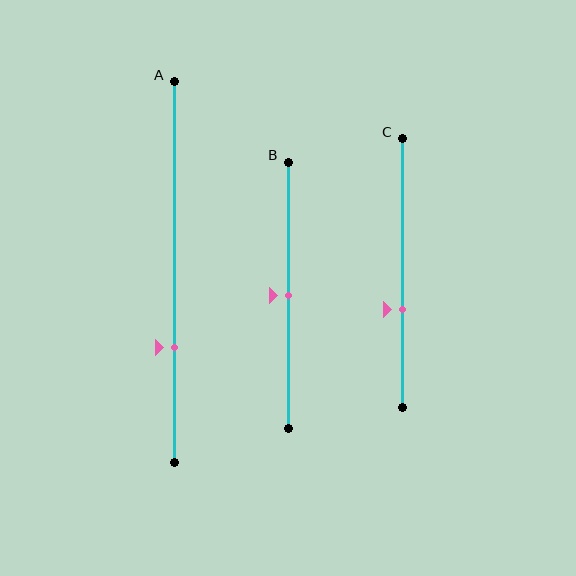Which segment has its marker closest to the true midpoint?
Segment B has its marker closest to the true midpoint.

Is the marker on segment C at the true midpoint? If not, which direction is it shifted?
No, the marker on segment C is shifted downward by about 14% of the segment length.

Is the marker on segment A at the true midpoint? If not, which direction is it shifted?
No, the marker on segment A is shifted downward by about 20% of the segment length.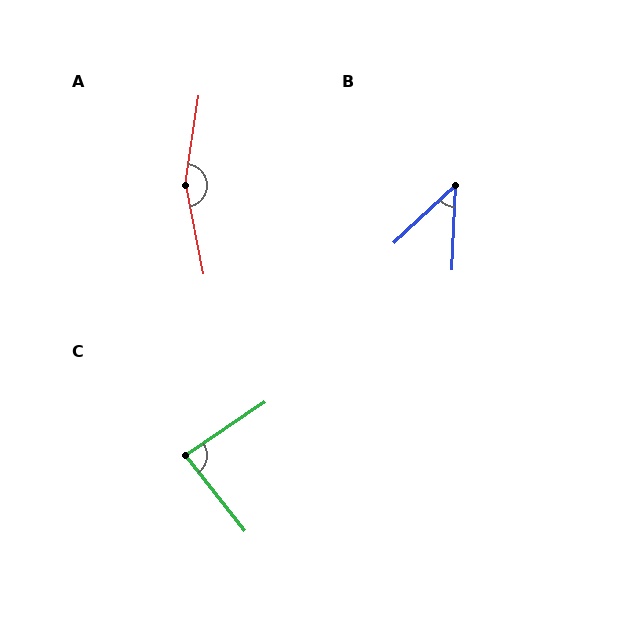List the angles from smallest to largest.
B (44°), C (86°), A (160°).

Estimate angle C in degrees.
Approximately 86 degrees.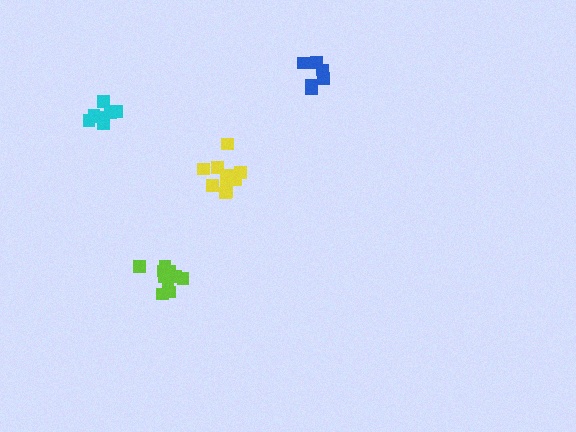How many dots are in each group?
Group 1: 7 dots, Group 2: 11 dots, Group 3: 11 dots, Group 4: 7 dots (36 total).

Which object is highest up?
The blue cluster is topmost.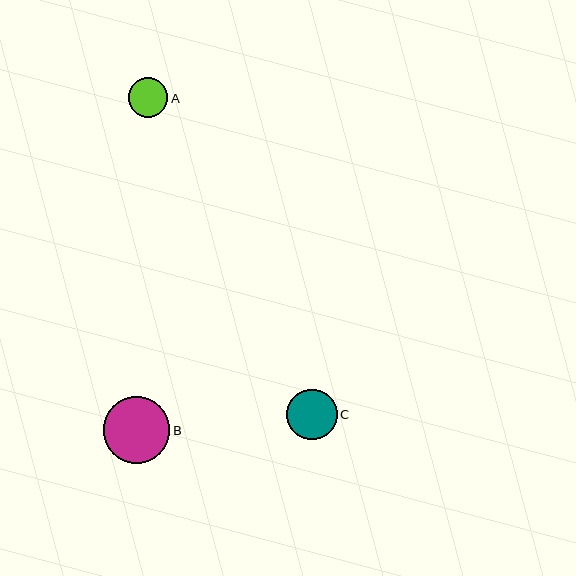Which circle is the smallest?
Circle A is the smallest with a size of approximately 39 pixels.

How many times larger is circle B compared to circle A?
Circle B is approximately 1.7 times the size of circle A.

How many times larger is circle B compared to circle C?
Circle B is approximately 1.3 times the size of circle C.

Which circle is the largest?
Circle B is the largest with a size of approximately 66 pixels.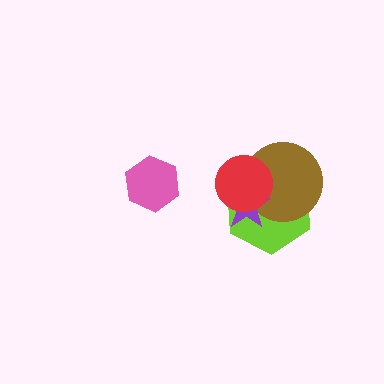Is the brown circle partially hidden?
Yes, it is partially covered by another shape.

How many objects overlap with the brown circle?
3 objects overlap with the brown circle.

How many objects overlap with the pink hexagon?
0 objects overlap with the pink hexagon.